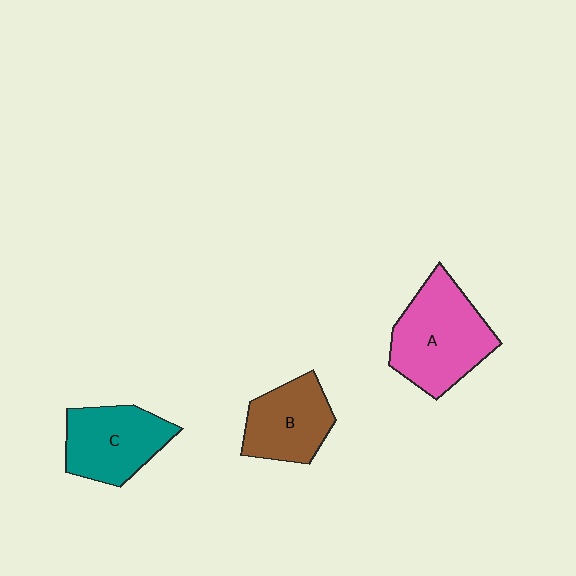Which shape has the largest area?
Shape A (pink).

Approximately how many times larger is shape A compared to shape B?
Approximately 1.4 times.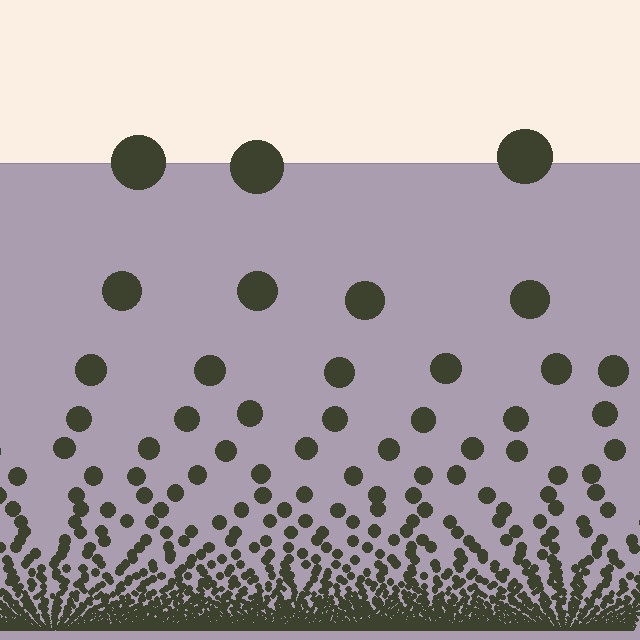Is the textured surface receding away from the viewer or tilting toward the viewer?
The surface appears to tilt toward the viewer. Texture elements get larger and sparser toward the top.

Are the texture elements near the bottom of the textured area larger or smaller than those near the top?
Smaller. The gradient is inverted — elements near the bottom are smaller and denser.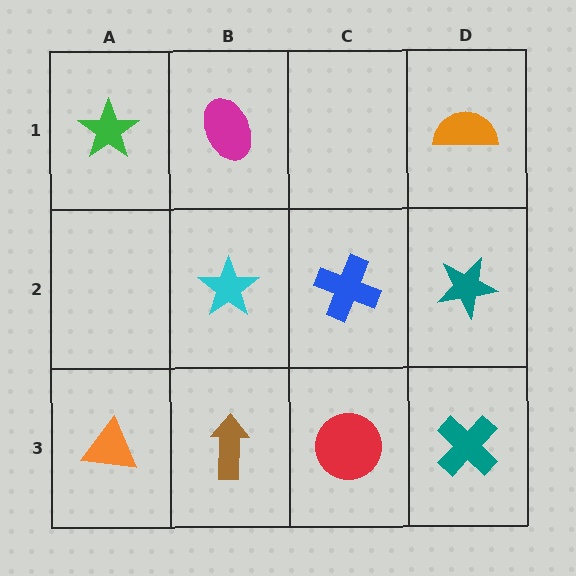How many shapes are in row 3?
4 shapes.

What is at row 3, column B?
A brown arrow.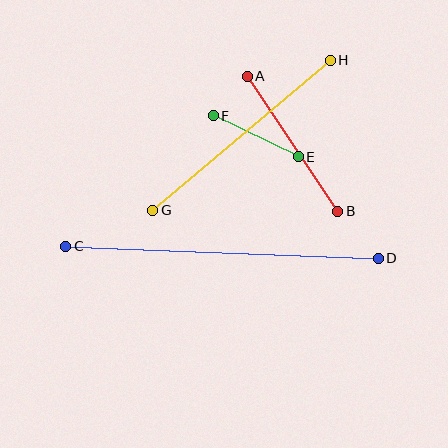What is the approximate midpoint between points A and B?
The midpoint is at approximately (293, 144) pixels.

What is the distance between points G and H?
The distance is approximately 232 pixels.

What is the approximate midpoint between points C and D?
The midpoint is at approximately (222, 252) pixels.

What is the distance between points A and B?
The distance is approximately 163 pixels.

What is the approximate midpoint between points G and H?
The midpoint is at approximately (241, 135) pixels.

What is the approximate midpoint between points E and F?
The midpoint is at approximately (256, 136) pixels.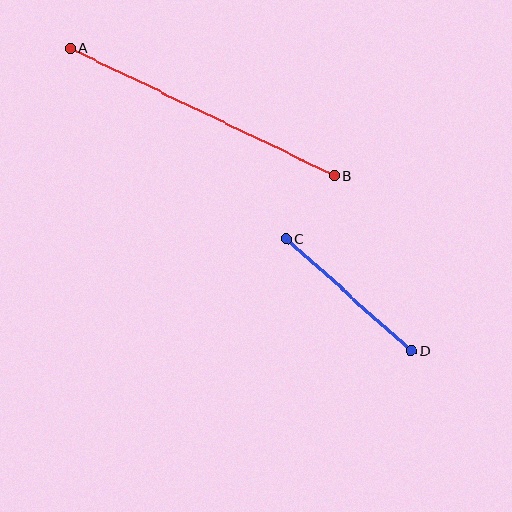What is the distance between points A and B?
The distance is approximately 293 pixels.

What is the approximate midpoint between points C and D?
The midpoint is at approximately (349, 295) pixels.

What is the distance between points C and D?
The distance is approximately 168 pixels.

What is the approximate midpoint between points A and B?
The midpoint is at approximately (202, 112) pixels.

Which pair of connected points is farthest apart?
Points A and B are farthest apart.